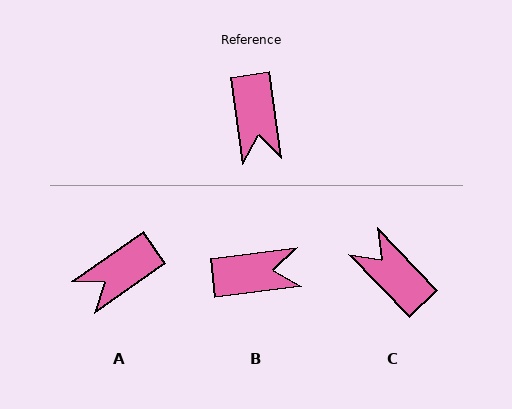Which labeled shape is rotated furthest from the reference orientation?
C, about 145 degrees away.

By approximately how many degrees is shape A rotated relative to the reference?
Approximately 63 degrees clockwise.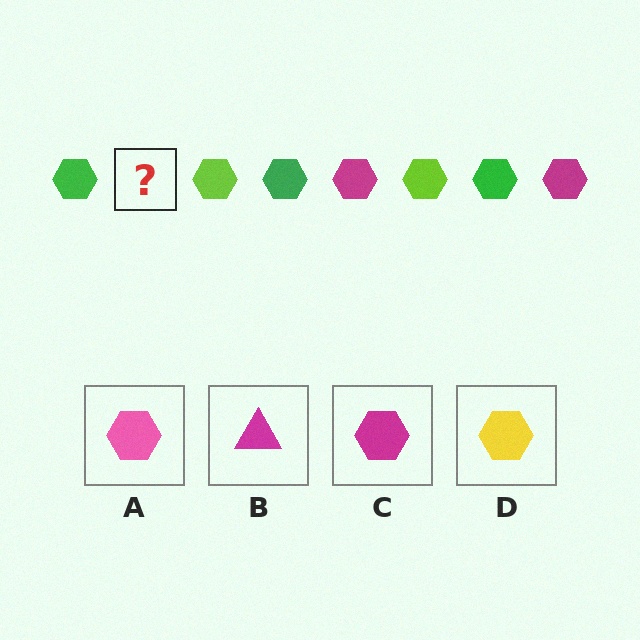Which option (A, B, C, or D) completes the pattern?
C.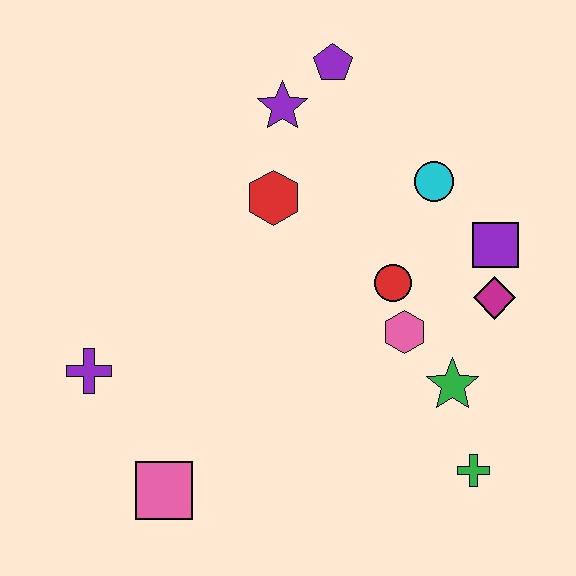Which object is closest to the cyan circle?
The purple square is closest to the cyan circle.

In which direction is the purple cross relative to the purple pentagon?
The purple cross is below the purple pentagon.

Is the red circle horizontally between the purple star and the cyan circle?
Yes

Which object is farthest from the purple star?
The green cross is farthest from the purple star.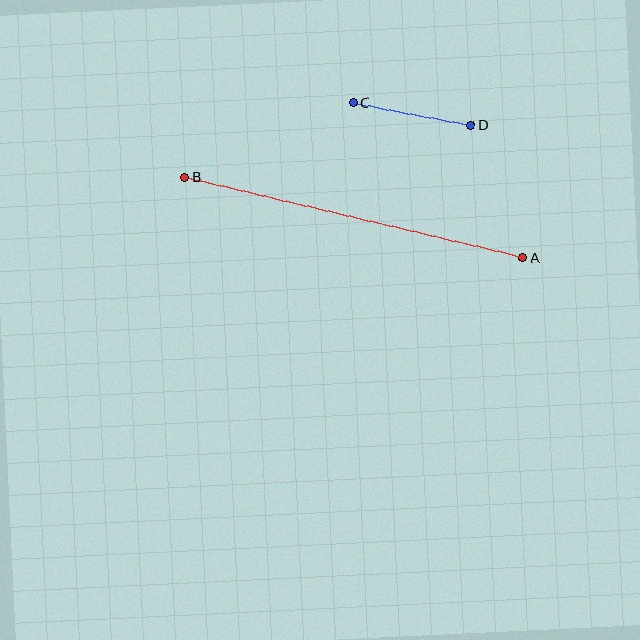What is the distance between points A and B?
The distance is approximately 348 pixels.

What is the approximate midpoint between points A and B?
The midpoint is at approximately (354, 218) pixels.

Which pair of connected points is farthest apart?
Points A and B are farthest apart.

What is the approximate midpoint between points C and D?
The midpoint is at approximately (412, 114) pixels.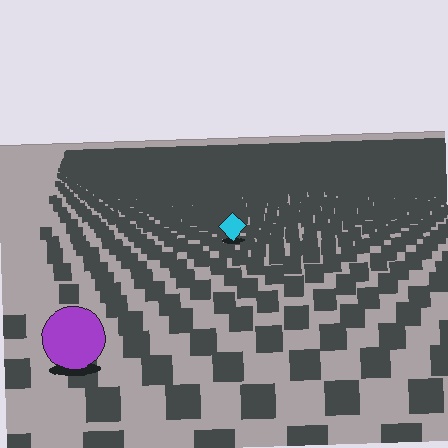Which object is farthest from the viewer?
The cyan diamond is farthest from the viewer. It appears smaller and the ground texture around it is denser.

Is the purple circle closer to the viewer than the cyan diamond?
Yes. The purple circle is closer — you can tell from the texture gradient: the ground texture is coarser near it.